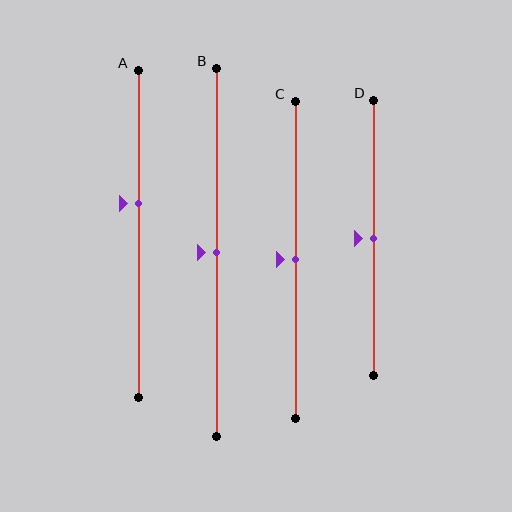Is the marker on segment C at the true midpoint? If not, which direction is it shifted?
Yes, the marker on segment C is at the true midpoint.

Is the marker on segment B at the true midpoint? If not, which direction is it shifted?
Yes, the marker on segment B is at the true midpoint.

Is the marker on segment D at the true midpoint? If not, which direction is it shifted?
Yes, the marker on segment D is at the true midpoint.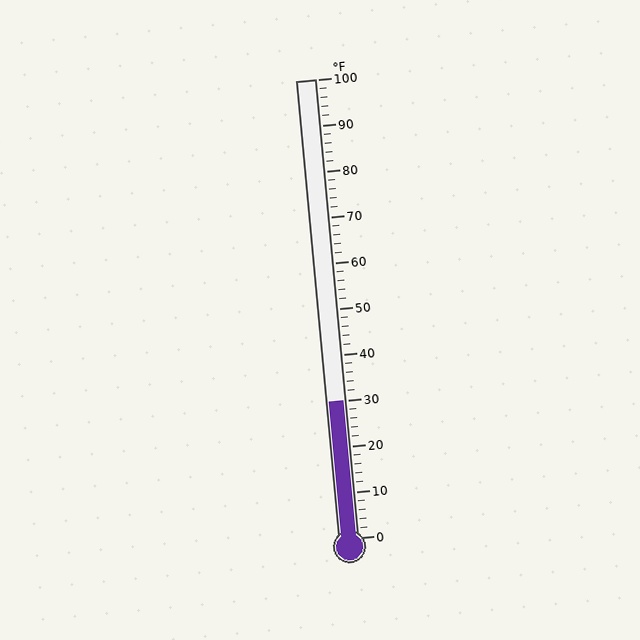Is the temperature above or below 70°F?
The temperature is below 70°F.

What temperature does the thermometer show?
The thermometer shows approximately 30°F.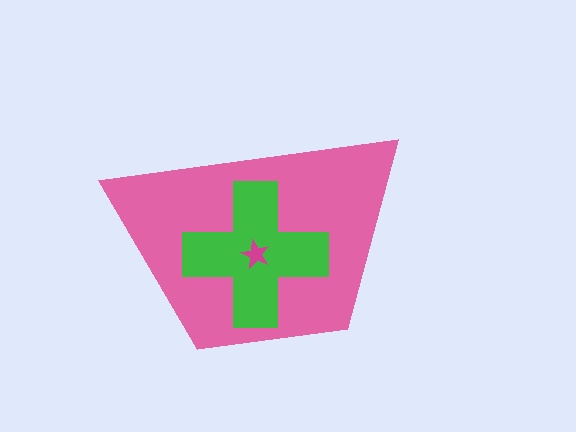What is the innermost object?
The magenta star.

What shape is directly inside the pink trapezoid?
The green cross.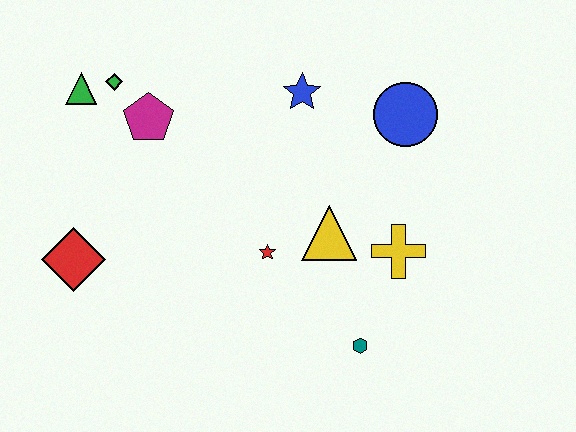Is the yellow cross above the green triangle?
No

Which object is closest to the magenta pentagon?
The green diamond is closest to the magenta pentagon.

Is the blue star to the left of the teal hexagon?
Yes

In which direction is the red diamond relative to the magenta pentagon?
The red diamond is below the magenta pentagon.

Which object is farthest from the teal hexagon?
The green triangle is farthest from the teal hexagon.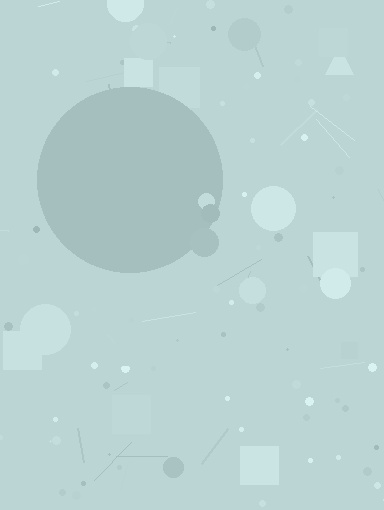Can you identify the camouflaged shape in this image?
The camouflaged shape is a circle.